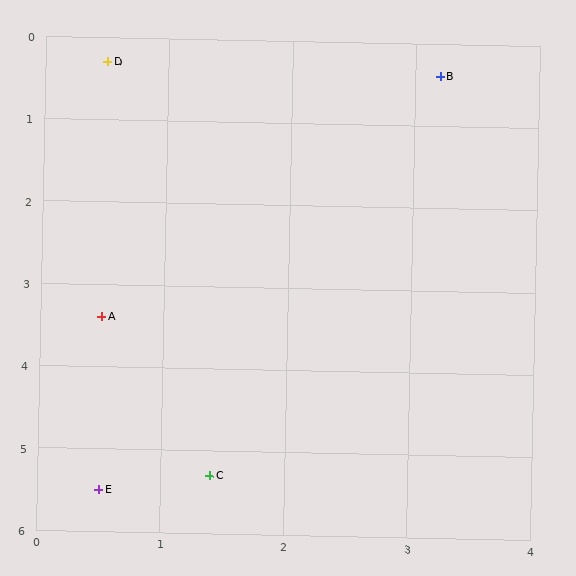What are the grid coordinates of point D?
Point D is at approximately (0.5, 0.3).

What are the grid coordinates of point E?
Point E is at approximately (0.5, 5.5).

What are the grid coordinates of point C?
Point C is at approximately (1.4, 5.3).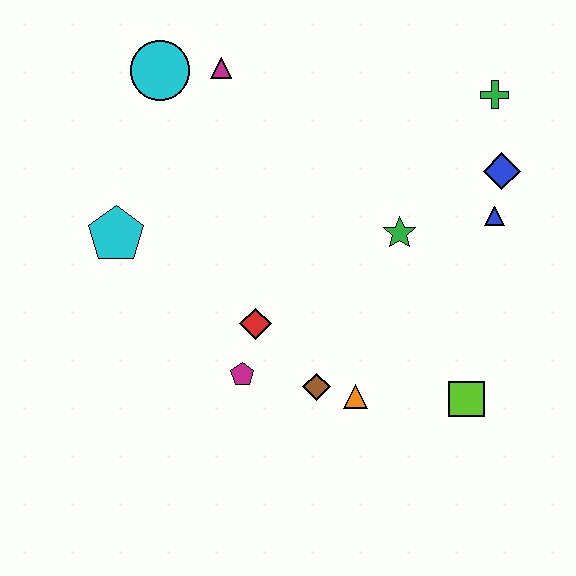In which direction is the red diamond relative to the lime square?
The red diamond is to the left of the lime square.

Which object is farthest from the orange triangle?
The cyan circle is farthest from the orange triangle.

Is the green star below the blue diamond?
Yes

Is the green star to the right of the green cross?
No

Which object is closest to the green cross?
The blue diamond is closest to the green cross.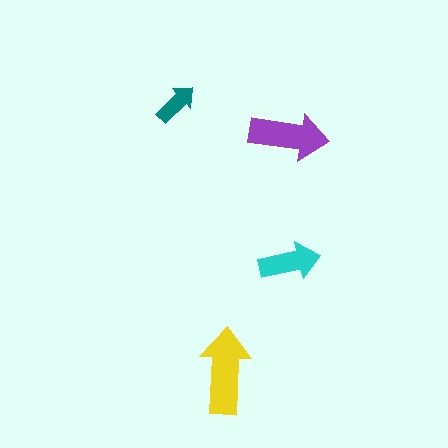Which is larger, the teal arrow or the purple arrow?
The purple one.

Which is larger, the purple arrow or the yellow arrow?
The yellow one.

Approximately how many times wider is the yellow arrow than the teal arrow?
About 2 times wider.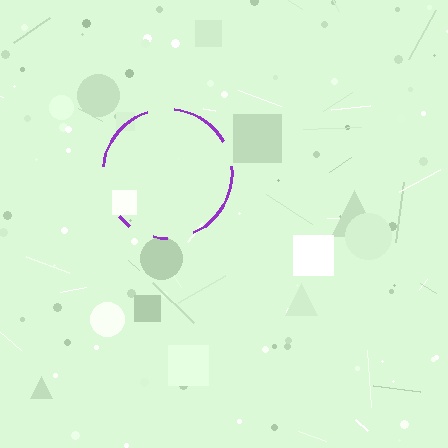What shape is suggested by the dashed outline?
The dashed outline suggests a circle.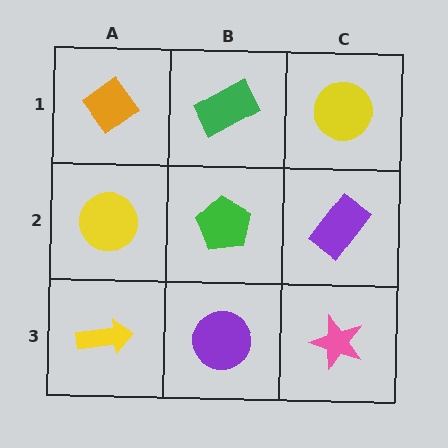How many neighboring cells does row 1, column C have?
2.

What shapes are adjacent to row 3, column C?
A purple rectangle (row 2, column C), a purple circle (row 3, column B).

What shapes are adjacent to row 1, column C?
A purple rectangle (row 2, column C), a green rectangle (row 1, column B).